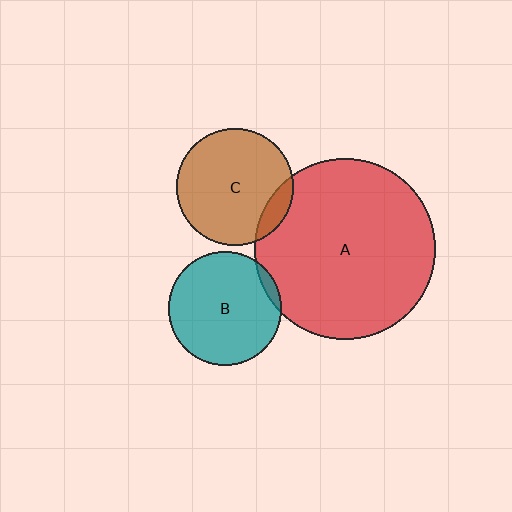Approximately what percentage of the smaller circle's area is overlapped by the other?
Approximately 5%.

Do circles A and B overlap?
Yes.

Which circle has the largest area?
Circle A (red).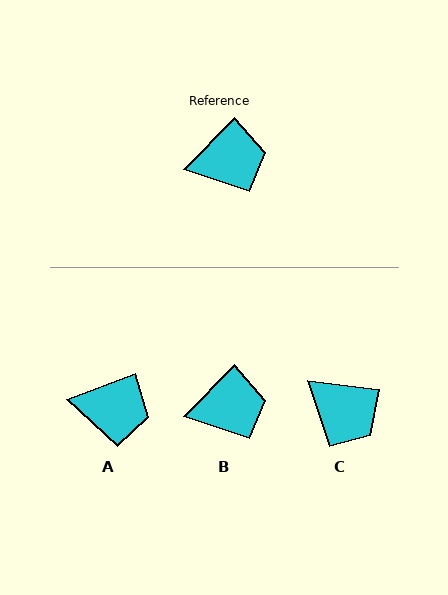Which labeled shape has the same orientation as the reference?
B.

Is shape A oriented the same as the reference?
No, it is off by about 24 degrees.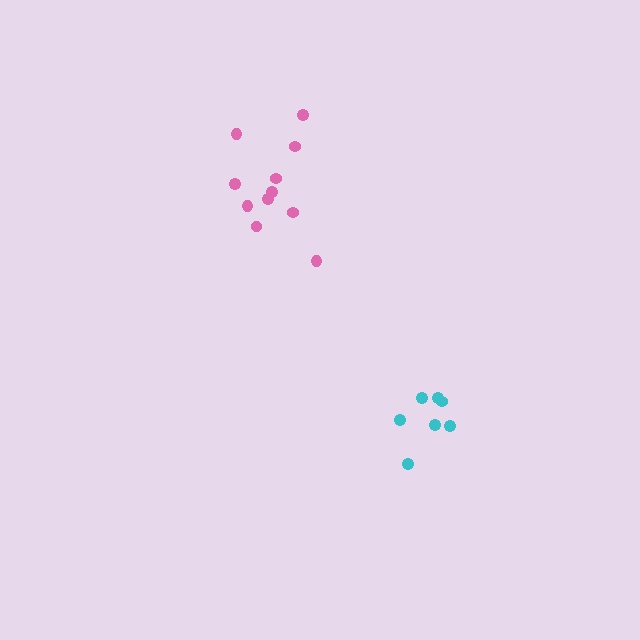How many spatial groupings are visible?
There are 2 spatial groupings.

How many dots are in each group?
Group 1: 7 dots, Group 2: 11 dots (18 total).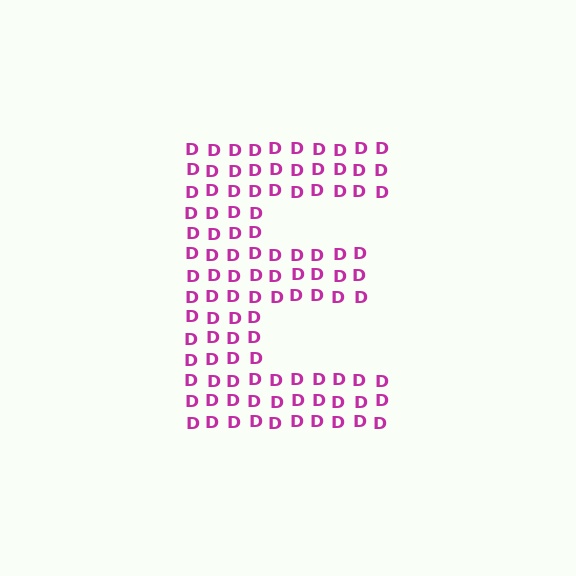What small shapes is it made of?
It is made of small letter D's.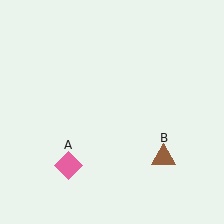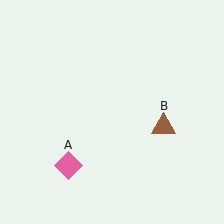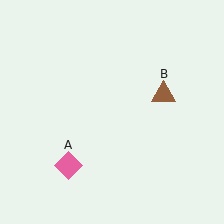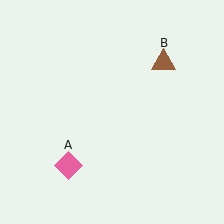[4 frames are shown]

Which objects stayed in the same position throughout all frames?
Pink diamond (object A) remained stationary.